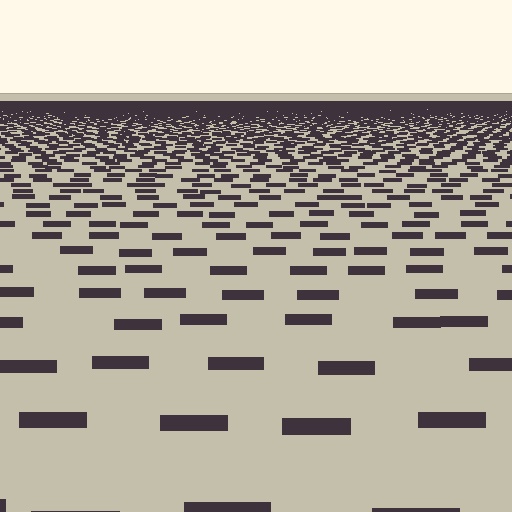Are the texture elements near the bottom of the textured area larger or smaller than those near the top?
Larger. Near the bottom, elements are closer to the viewer and appear at a bigger on-screen size.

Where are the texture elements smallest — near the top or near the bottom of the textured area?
Near the top.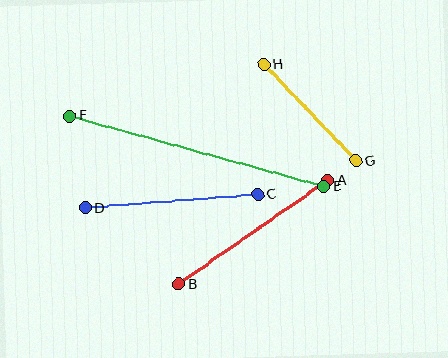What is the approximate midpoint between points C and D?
The midpoint is at approximately (171, 201) pixels.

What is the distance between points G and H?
The distance is approximately 133 pixels.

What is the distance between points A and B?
The distance is approximately 181 pixels.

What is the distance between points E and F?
The distance is approximately 264 pixels.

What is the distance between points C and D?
The distance is approximately 174 pixels.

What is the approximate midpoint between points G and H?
The midpoint is at approximately (310, 113) pixels.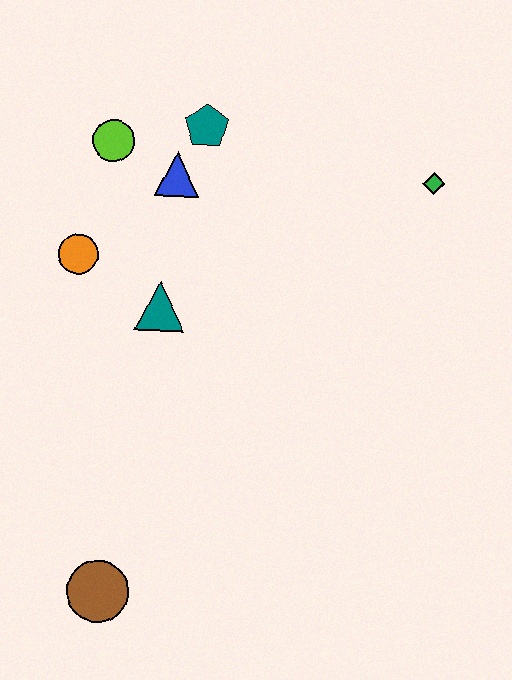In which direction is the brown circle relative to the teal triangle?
The brown circle is below the teal triangle.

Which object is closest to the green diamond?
The teal pentagon is closest to the green diamond.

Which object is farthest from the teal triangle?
The green diamond is farthest from the teal triangle.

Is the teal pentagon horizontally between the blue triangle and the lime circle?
No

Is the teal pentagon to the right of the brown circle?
Yes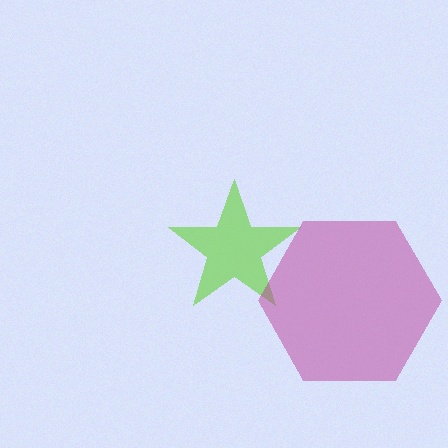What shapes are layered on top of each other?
The layered shapes are: a lime star, a magenta hexagon.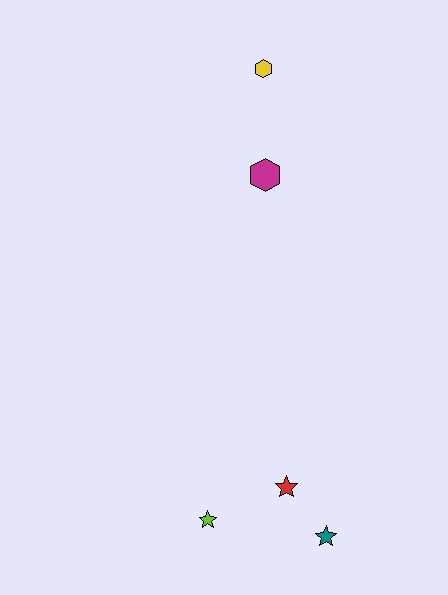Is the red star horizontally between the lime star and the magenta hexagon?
No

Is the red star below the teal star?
No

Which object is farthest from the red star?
The yellow hexagon is farthest from the red star.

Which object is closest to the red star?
The teal star is closest to the red star.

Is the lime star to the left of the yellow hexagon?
Yes